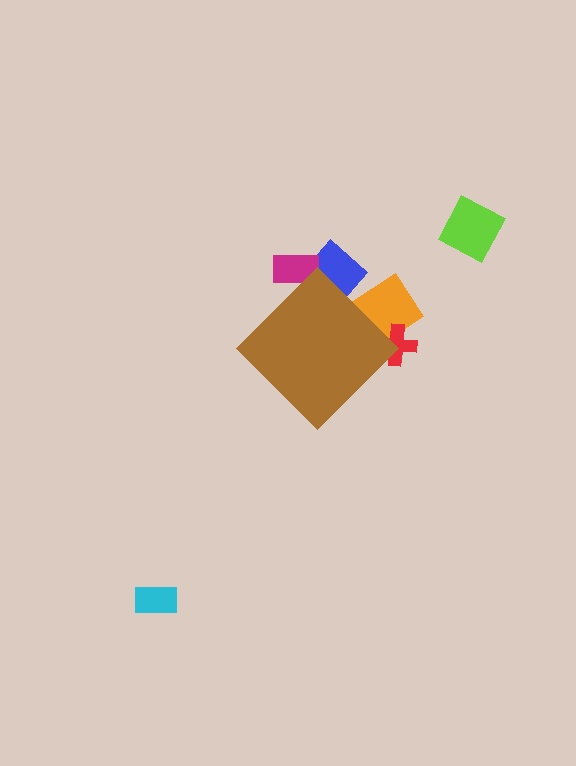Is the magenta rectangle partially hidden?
Yes, the magenta rectangle is partially hidden behind the brown diamond.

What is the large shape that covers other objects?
A brown diamond.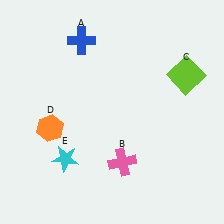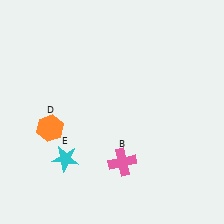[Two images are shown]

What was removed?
The blue cross (A), the lime square (C) were removed in Image 2.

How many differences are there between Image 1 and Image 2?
There are 2 differences between the two images.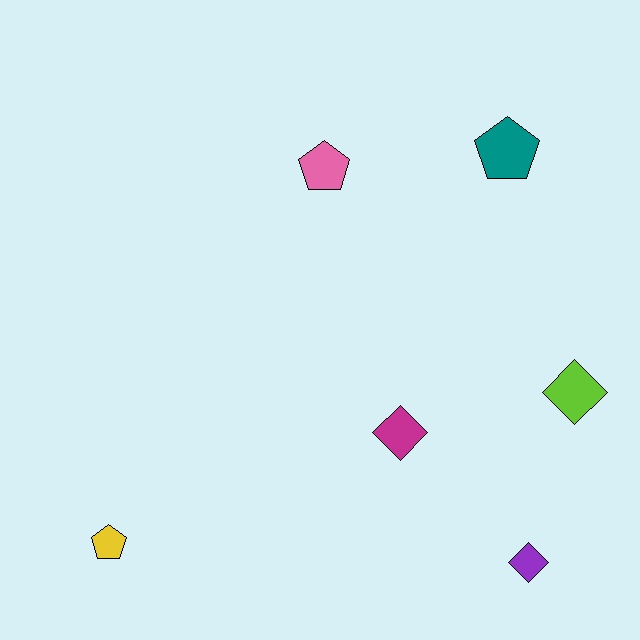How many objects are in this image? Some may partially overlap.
There are 6 objects.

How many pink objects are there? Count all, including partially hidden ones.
There is 1 pink object.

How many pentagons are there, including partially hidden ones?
There are 3 pentagons.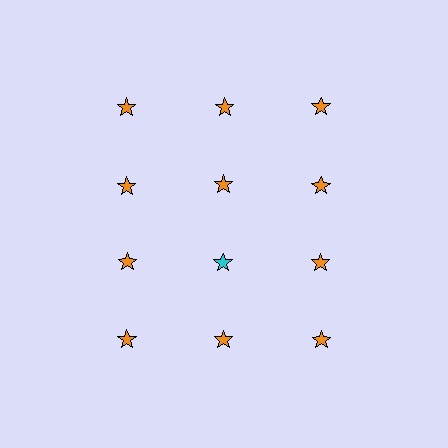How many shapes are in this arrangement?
There are 12 shapes arranged in a grid pattern.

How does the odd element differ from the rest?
It has a different color: cyan instead of orange.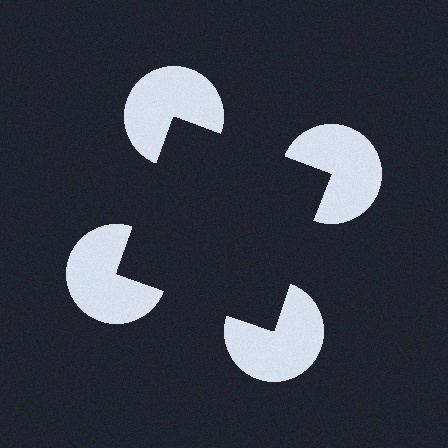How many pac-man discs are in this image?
There are 4 — one at each vertex of the illusory square.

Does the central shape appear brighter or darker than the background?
It typically appears slightly darker than the background, even though no actual brightness change is drawn.